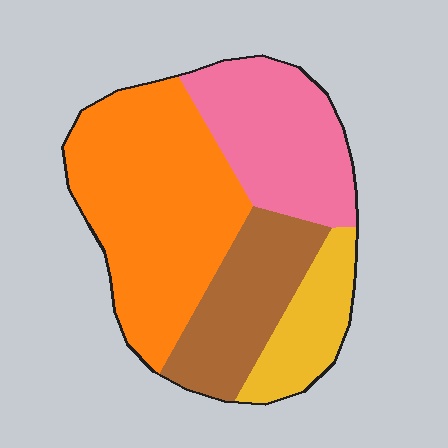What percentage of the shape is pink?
Pink covers about 25% of the shape.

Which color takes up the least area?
Yellow, at roughly 15%.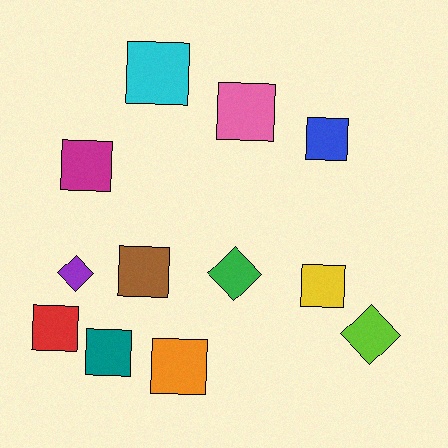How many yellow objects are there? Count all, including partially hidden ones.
There is 1 yellow object.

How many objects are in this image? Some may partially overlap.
There are 12 objects.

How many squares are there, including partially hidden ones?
There are 9 squares.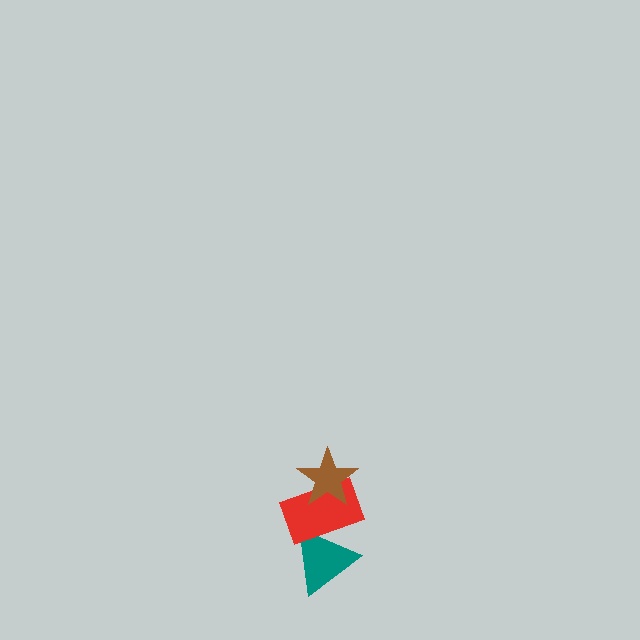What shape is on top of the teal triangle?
The red rectangle is on top of the teal triangle.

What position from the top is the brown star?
The brown star is 1st from the top.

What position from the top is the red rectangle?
The red rectangle is 2nd from the top.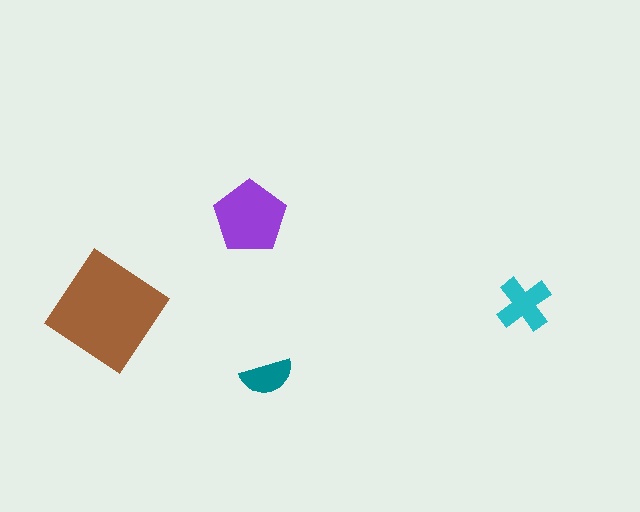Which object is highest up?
The purple pentagon is topmost.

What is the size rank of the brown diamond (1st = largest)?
1st.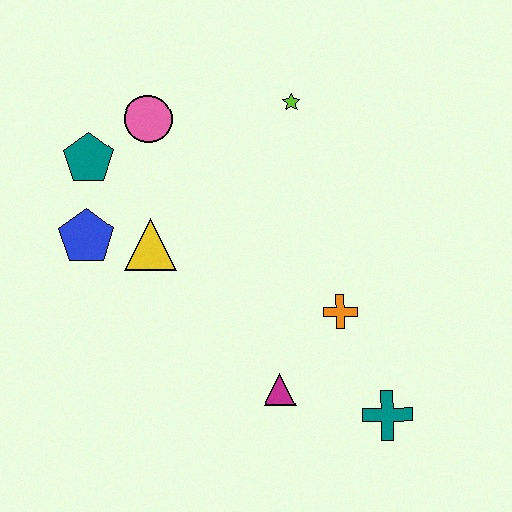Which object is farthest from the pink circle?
The teal cross is farthest from the pink circle.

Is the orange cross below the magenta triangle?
No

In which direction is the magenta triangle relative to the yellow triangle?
The magenta triangle is below the yellow triangle.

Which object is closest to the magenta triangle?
The orange cross is closest to the magenta triangle.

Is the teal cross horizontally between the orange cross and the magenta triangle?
No